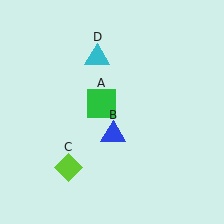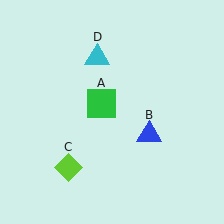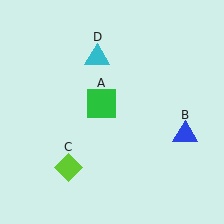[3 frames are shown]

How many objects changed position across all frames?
1 object changed position: blue triangle (object B).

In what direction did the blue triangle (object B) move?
The blue triangle (object B) moved right.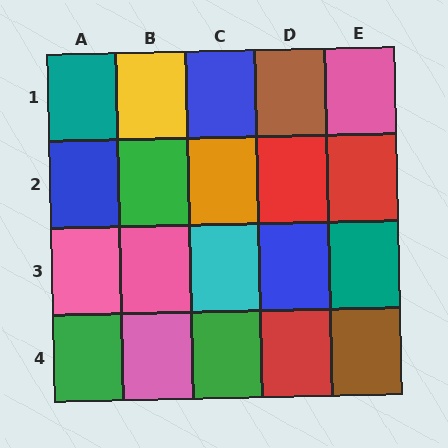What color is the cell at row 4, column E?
Brown.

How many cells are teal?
2 cells are teal.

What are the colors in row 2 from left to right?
Blue, green, orange, red, red.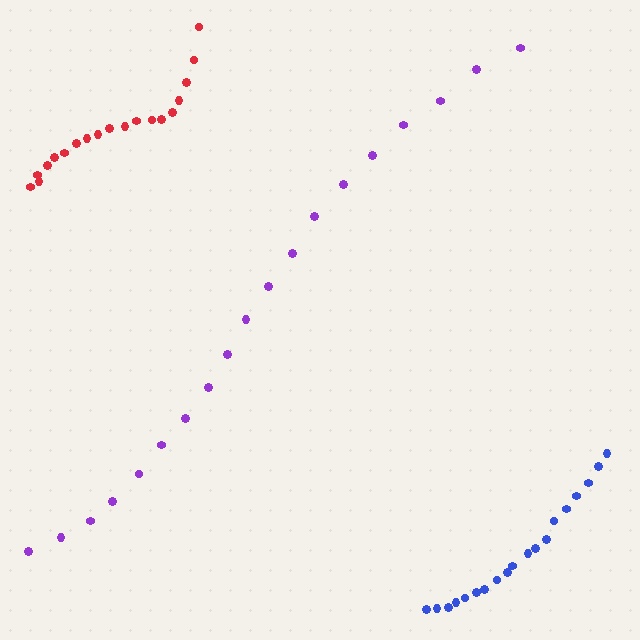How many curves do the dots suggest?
There are 3 distinct paths.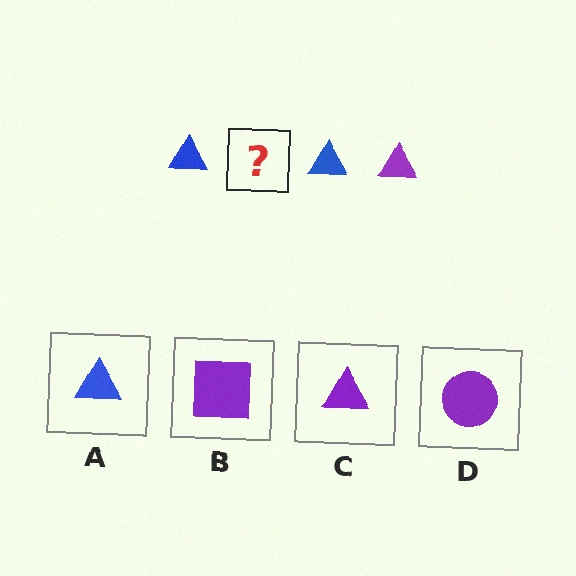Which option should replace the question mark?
Option C.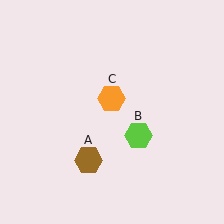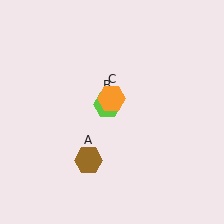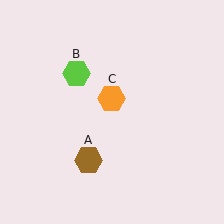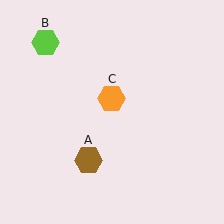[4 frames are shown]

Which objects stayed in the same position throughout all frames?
Brown hexagon (object A) and orange hexagon (object C) remained stationary.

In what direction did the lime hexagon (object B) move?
The lime hexagon (object B) moved up and to the left.